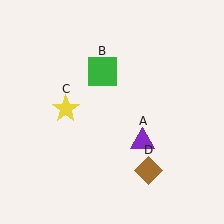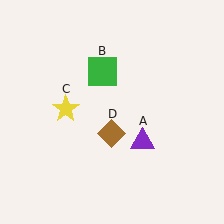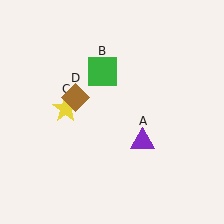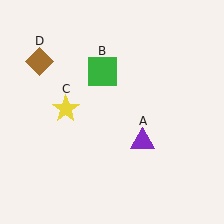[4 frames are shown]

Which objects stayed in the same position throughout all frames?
Purple triangle (object A) and green square (object B) and yellow star (object C) remained stationary.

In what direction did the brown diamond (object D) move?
The brown diamond (object D) moved up and to the left.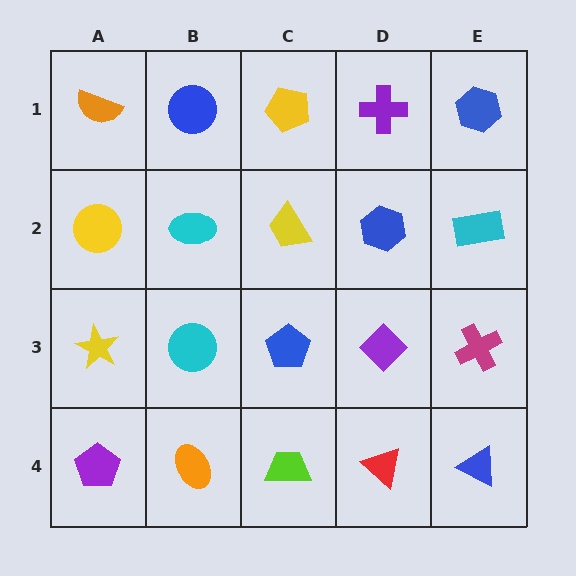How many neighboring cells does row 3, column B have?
4.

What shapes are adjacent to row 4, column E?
A magenta cross (row 3, column E), a red triangle (row 4, column D).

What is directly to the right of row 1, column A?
A blue circle.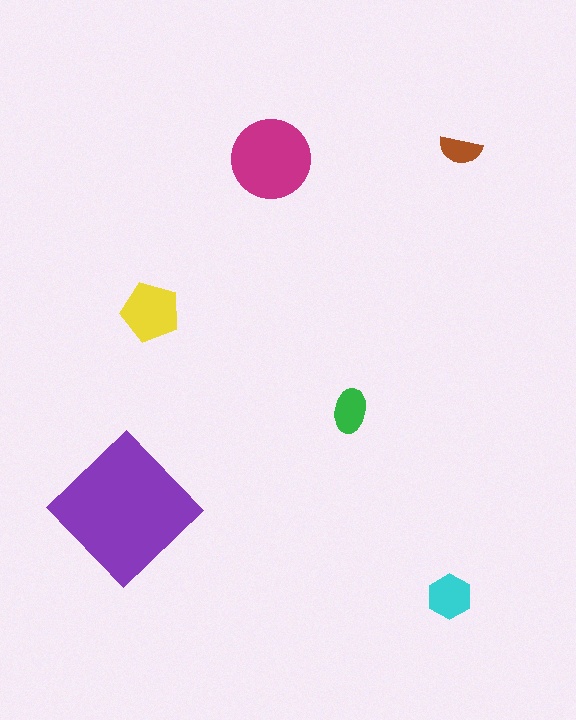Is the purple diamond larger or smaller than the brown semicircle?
Larger.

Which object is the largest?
The purple diamond.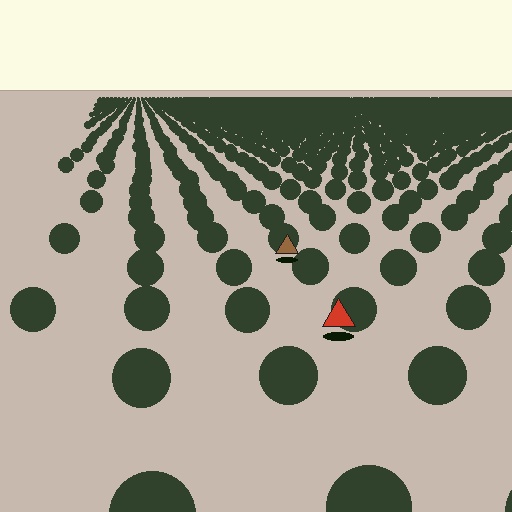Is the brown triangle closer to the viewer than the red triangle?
No. The red triangle is closer — you can tell from the texture gradient: the ground texture is coarser near it.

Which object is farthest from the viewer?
The brown triangle is farthest from the viewer. It appears smaller and the ground texture around it is denser.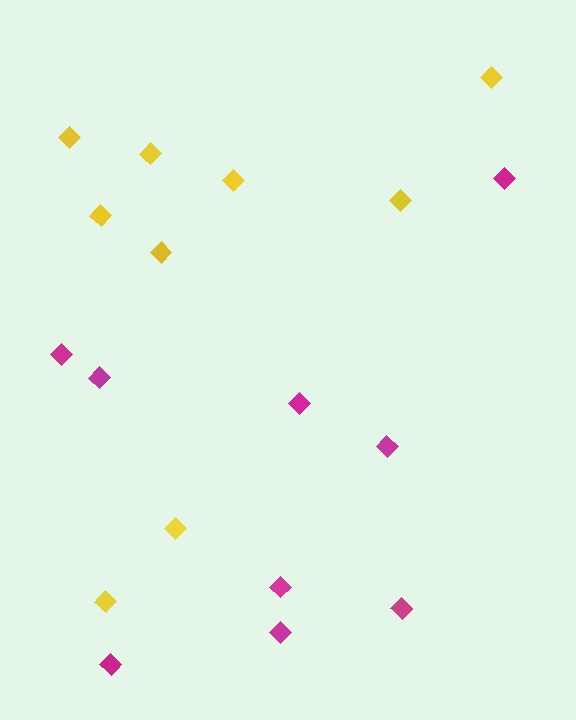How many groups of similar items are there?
There are 2 groups: one group of yellow diamonds (9) and one group of magenta diamonds (9).